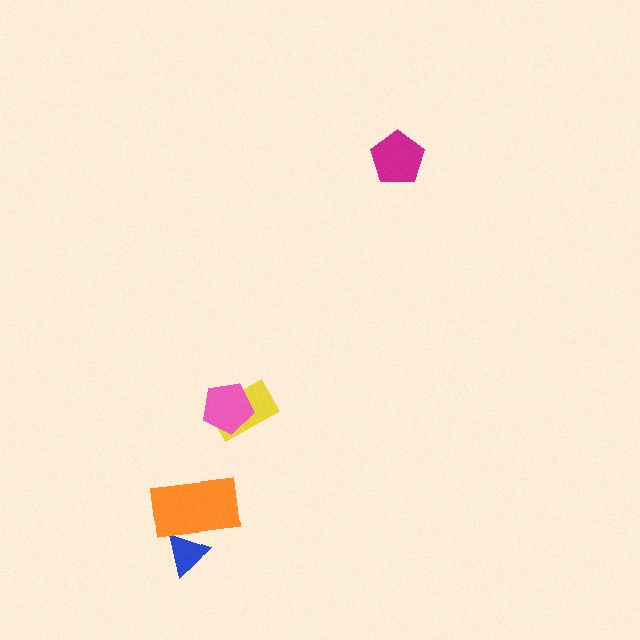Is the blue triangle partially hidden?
Yes, it is partially covered by another shape.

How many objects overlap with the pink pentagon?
1 object overlaps with the pink pentagon.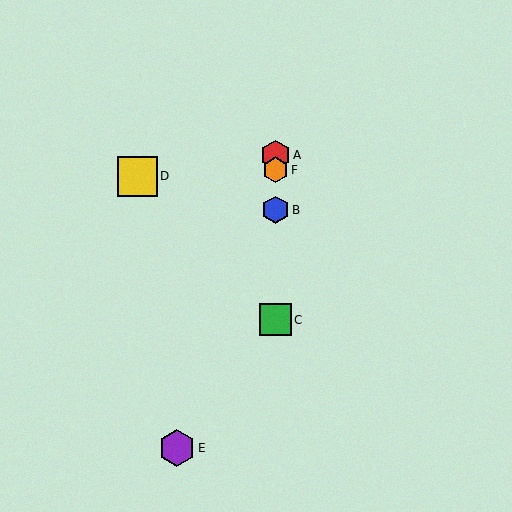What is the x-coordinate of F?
Object F is at x≈275.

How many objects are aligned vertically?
4 objects (A, B, C, F) are aligned vertically.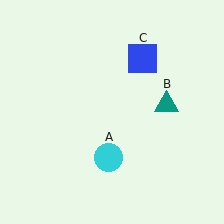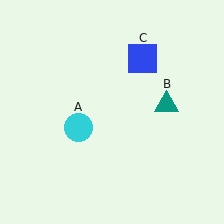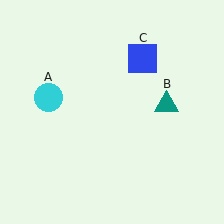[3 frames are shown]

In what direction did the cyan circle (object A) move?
The cyan circle (object A) moved up and to the left.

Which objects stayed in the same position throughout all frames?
Teal triangle (object B) and blue square (object C) remained stationary.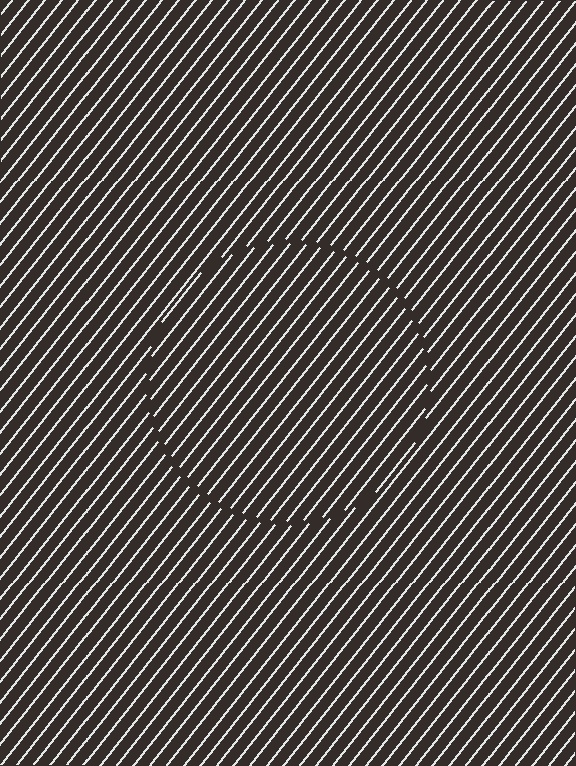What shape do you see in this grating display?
An illusory circle. The interior of the shape contains the same grating, shifted by half a period — the contour is defined by the phase discontinuity where line-ends from the inner and outer gratings abut.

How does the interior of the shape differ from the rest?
The interior of the shape contains the same grating, shifted by half a period — the contour is defined by the phase discontinuity where line-ends from the inner and outer gratings abut.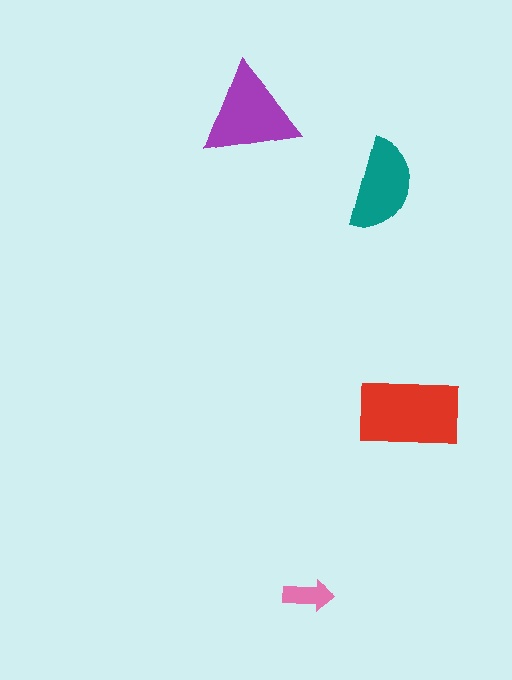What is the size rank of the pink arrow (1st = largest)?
4th.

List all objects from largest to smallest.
The red rectangle, the purple triangle, the teal semicircle, the pink arrow.